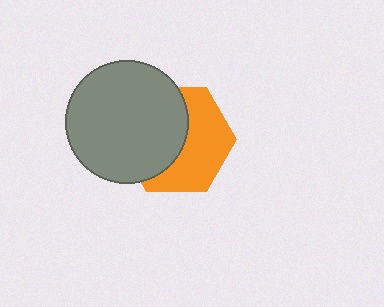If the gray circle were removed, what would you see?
You would see the complete orange hexagon.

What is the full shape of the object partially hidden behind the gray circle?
The partially hidden object is an orange hexagon.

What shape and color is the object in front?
The object in front is a gray circle.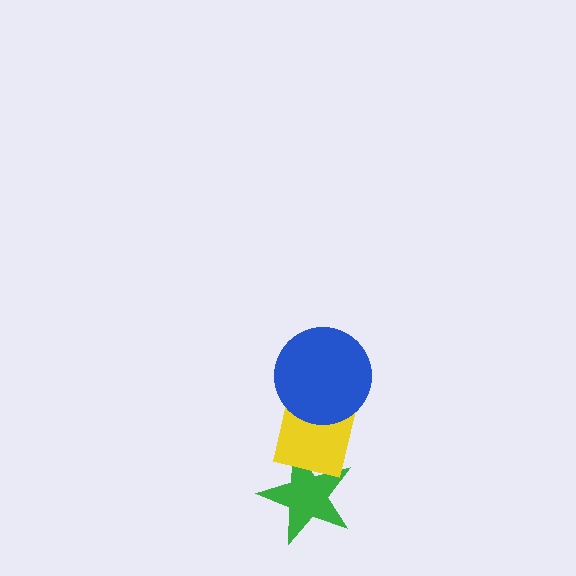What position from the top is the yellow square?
The yellow square is 2nd from the top.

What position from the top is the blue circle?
The blue circle is 1st from the top.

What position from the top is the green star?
The green star is 3rd from the top.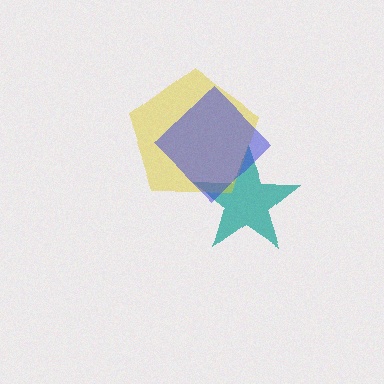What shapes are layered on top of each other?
The layered shapes are: a teal star, a yellow pentagon, a blue diamond.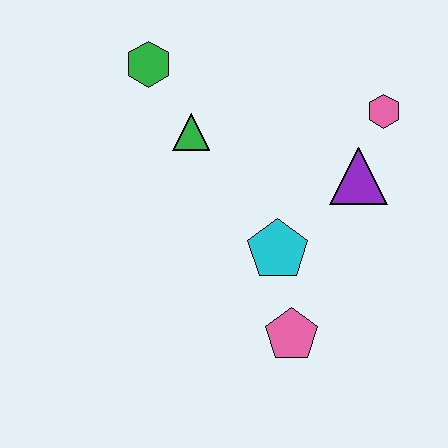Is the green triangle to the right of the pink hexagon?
No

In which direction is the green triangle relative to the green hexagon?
The green triangle is below the green hexagon.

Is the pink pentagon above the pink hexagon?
No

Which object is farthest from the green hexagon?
The pink pentagon is farthest from the green hexagon.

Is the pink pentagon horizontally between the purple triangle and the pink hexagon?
No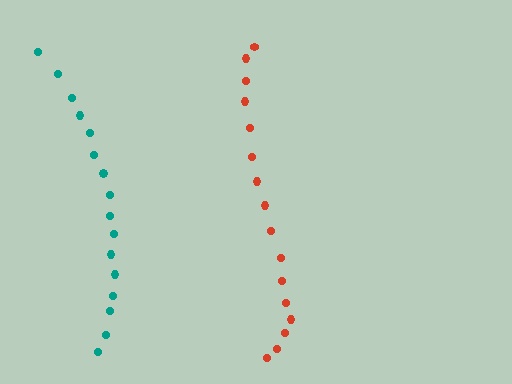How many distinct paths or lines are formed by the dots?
There are 2 distinct paths.